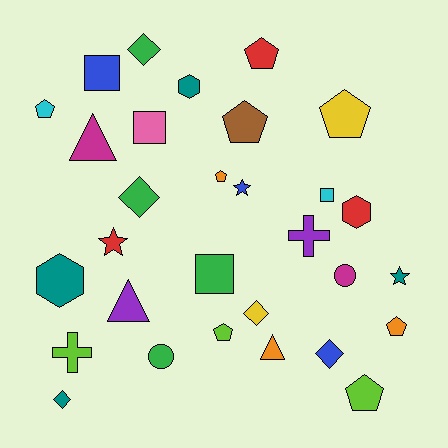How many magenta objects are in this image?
There are 2 magenta objects.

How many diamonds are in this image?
There are 5 diamonds.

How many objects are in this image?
There are 30 objects.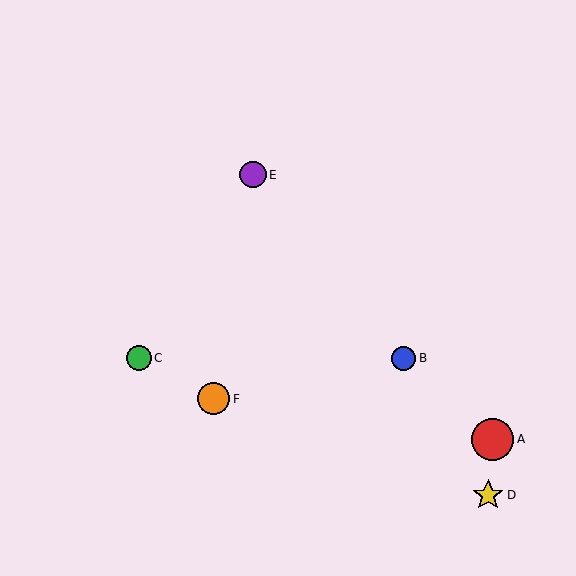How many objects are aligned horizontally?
2 objects (B, C) are aligned horizontally.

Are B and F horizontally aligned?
No, B is at y≈358 and F is at y≈399.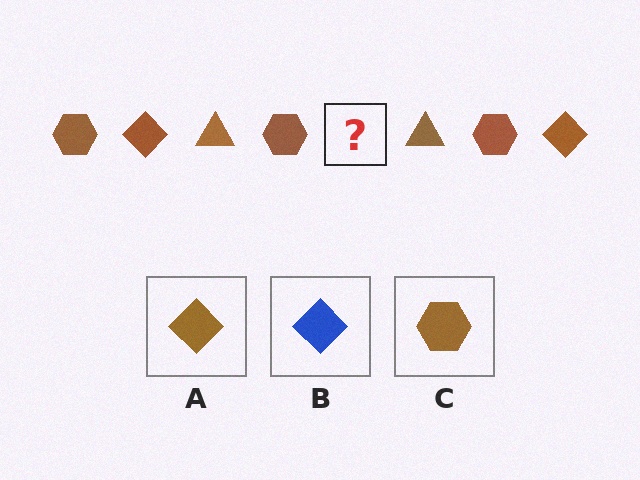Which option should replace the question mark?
Option A.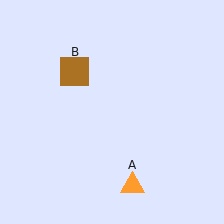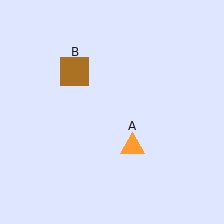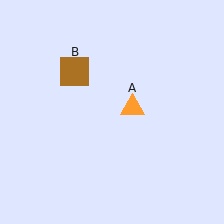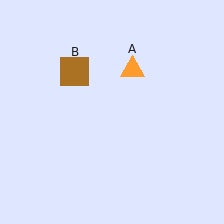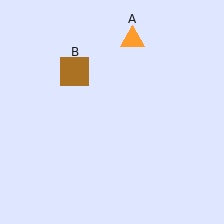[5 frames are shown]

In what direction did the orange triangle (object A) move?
The orange triangle (object A) moved up.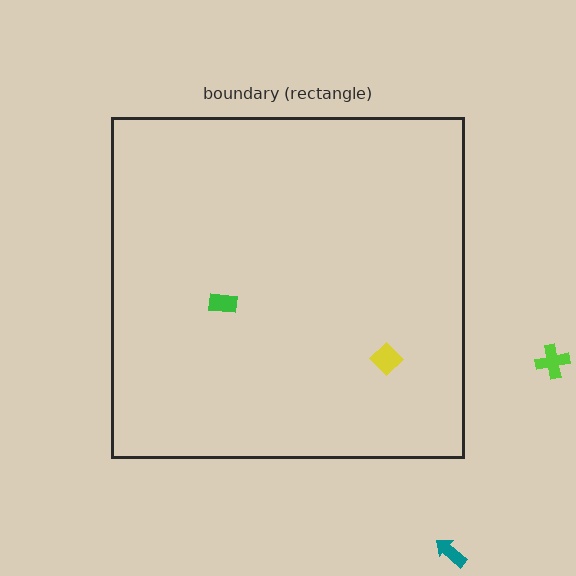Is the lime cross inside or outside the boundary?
Outside.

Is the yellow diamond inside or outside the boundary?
Inside.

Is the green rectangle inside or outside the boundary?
Inside.